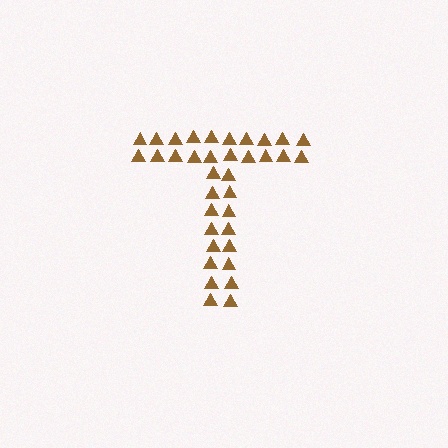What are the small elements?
The small elements are triangles.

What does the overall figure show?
The overall figure shows the letter T.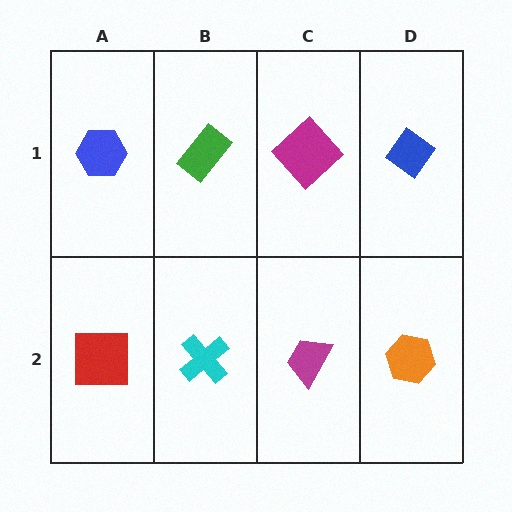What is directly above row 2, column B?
A green rectangle.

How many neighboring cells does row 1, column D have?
2.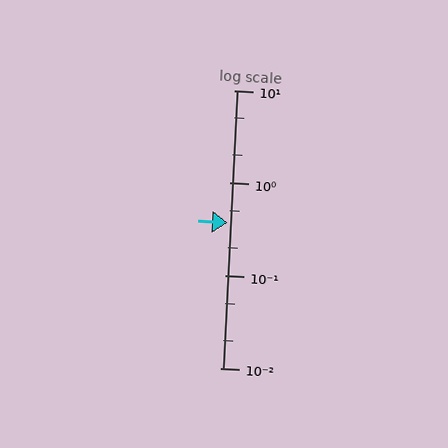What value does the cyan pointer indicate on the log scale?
The pointer indicates approximately 0.37.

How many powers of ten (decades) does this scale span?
The scale spans 3 decades, from 0.01 to 10.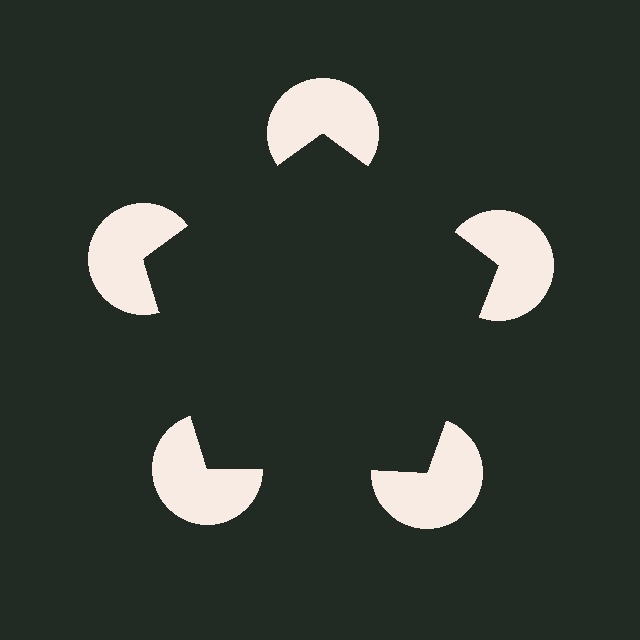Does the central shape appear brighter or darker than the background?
It typically appears slightly darker than the background, even though no actual brightness change is drawn.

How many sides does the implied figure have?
5 sides.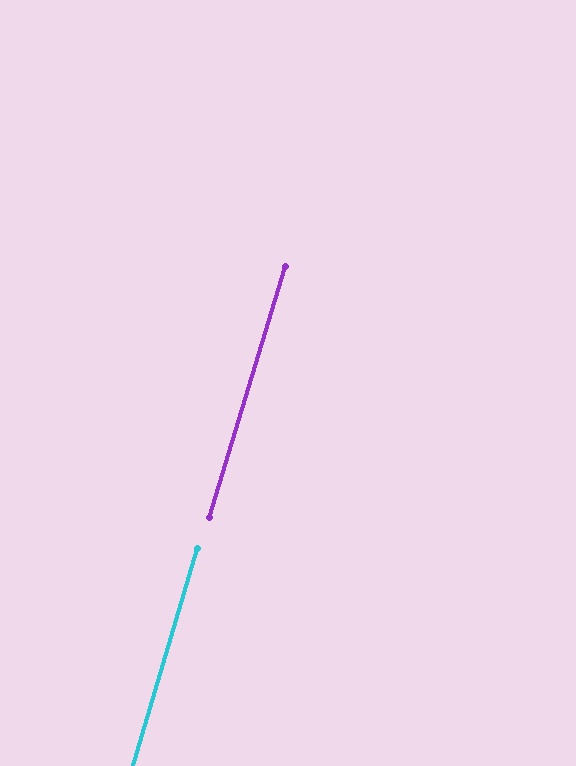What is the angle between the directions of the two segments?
Approximately 0 degrees.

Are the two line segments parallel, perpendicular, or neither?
Parallel — their directions differ by only 0.2°.